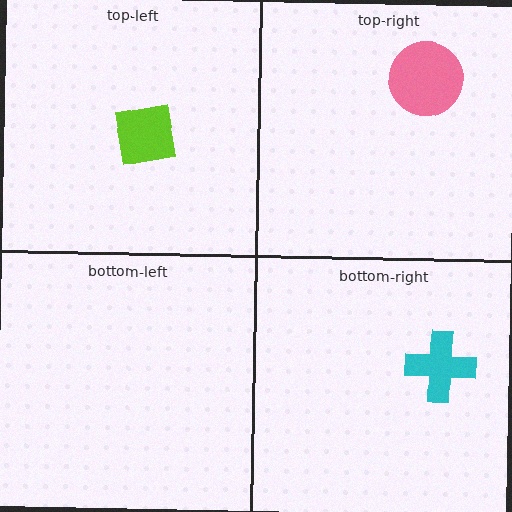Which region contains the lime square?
The top-left region.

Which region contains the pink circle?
The top-right region.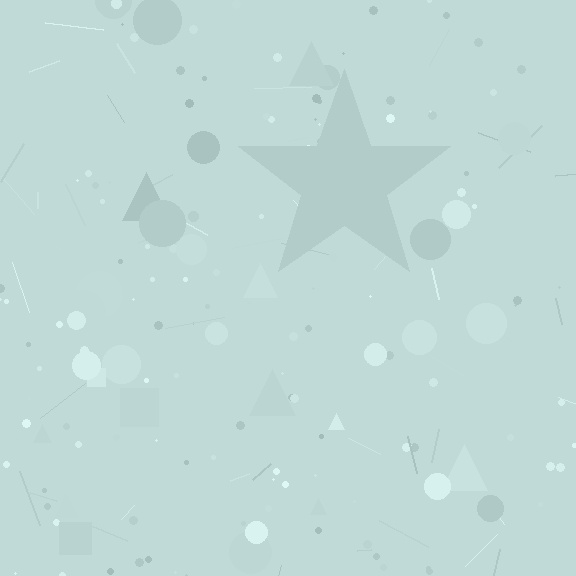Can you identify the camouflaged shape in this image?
The camouflaged shape is a star.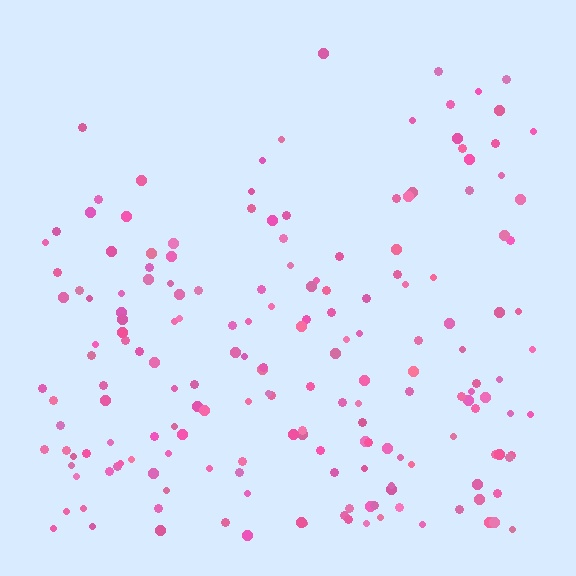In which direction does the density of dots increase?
From top to bottom, with the bottom side densest.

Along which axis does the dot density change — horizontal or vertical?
Vertical.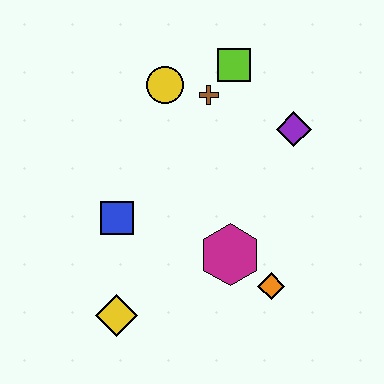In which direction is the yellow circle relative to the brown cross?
The yellow circle is to the left of the brown cross.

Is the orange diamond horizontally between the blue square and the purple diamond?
Yes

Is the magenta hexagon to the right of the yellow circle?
Yes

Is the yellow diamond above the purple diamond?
No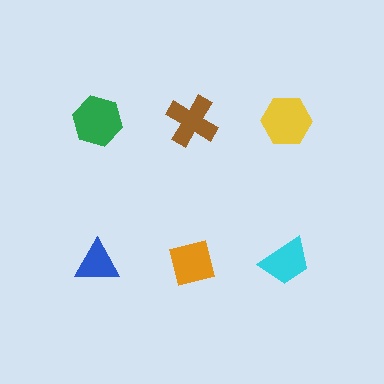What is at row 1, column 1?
A green hexagon.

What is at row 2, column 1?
A blue triangle.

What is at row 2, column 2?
An orange square.